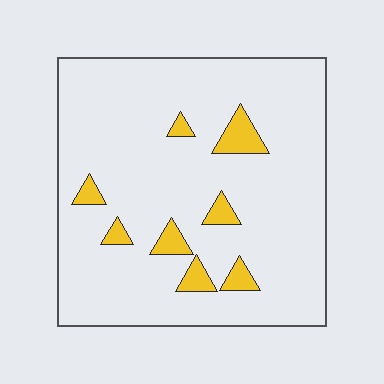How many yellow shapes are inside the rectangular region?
8.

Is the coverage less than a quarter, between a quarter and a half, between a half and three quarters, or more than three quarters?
Less than a quarter.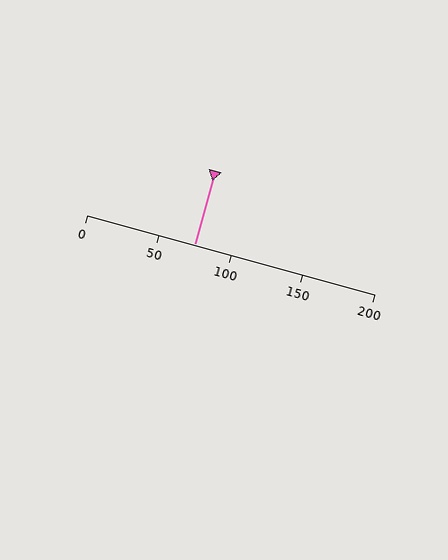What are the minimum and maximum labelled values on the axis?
The axis runs from 0 to 200.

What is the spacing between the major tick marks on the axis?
The major ticks are spaced 50 apart.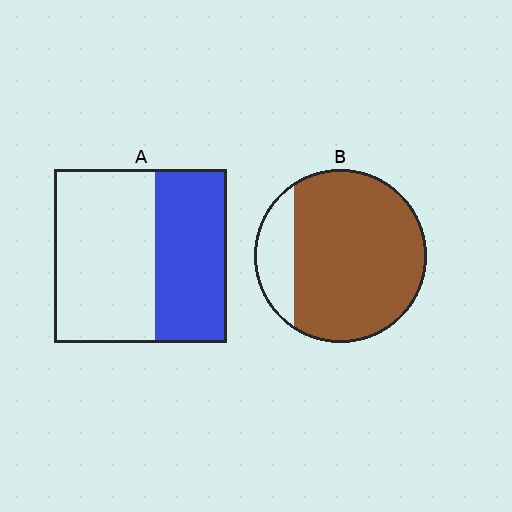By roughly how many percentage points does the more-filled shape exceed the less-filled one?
By roughly 40 percentage points (B over A).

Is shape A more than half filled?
No.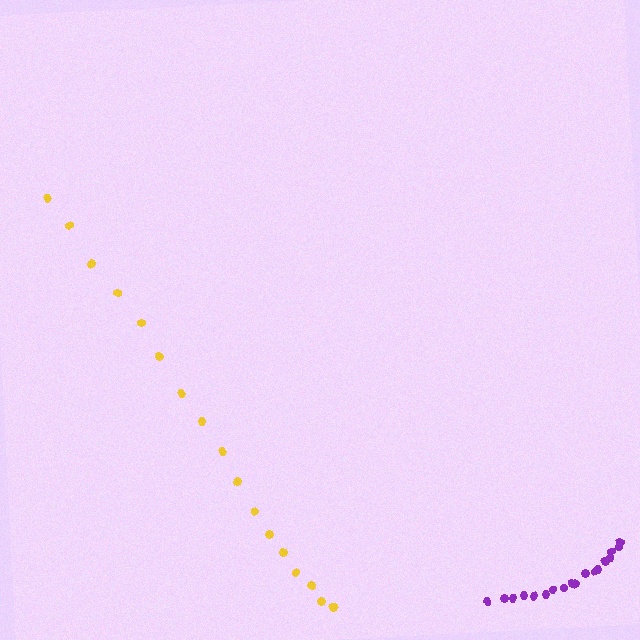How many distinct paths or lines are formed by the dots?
There are 2 distinct paths.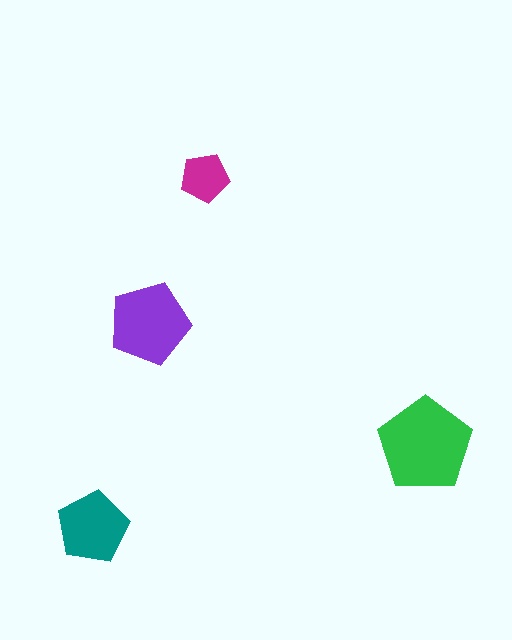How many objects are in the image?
There are 4 objects in the image.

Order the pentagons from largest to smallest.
the green one, the purple one, the teal one, the magenta one.